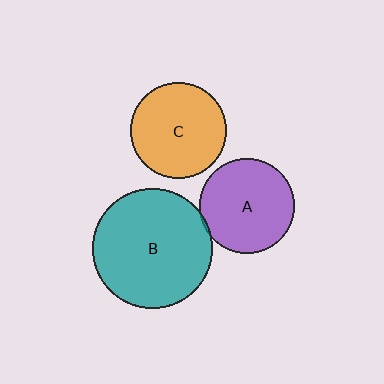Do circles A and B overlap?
Yes.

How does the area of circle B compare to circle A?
Approximately 1.6 times.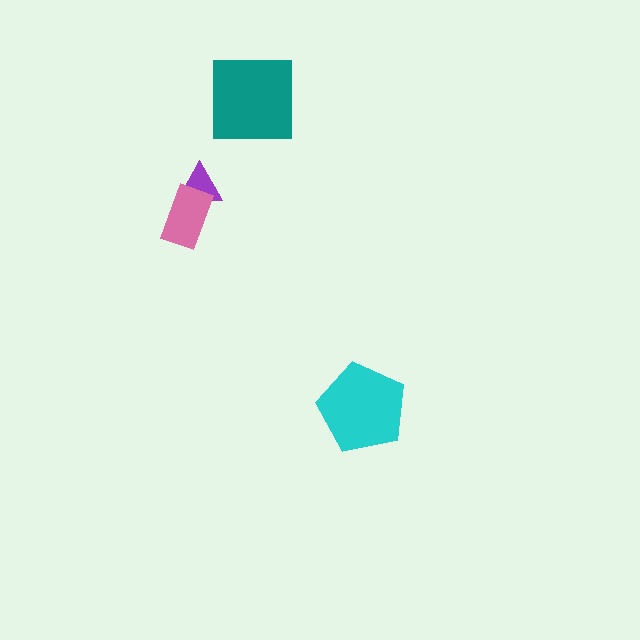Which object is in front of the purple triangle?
The pink rectangle is in front of the purple triangle.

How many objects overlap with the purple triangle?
1 object overlaps with the purple triangle.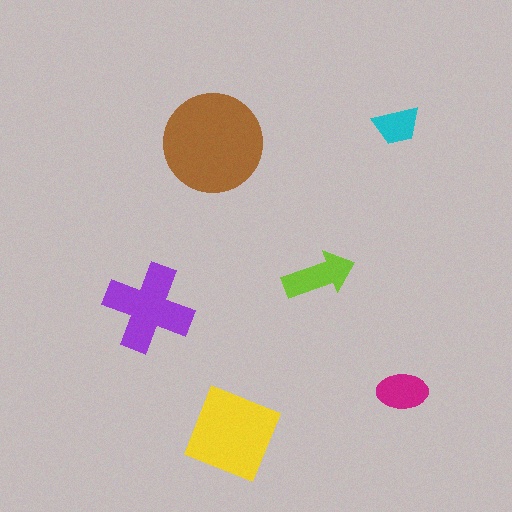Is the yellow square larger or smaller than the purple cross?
Larger.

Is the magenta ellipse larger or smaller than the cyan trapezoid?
Larger.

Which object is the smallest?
The cyan trapezoid.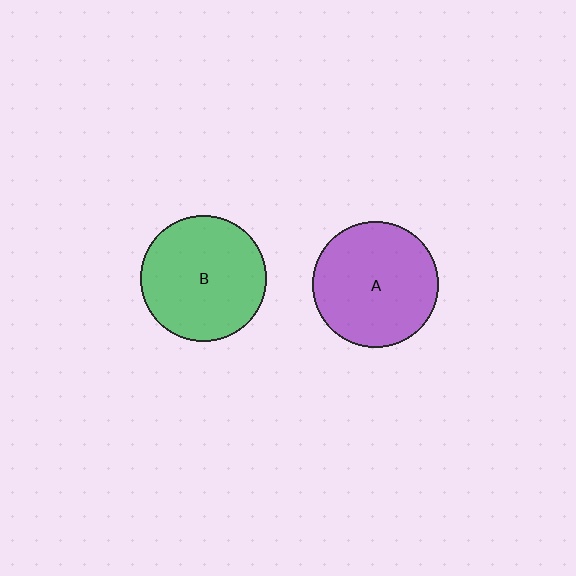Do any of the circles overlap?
No, none of the circles overlap.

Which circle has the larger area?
Circle B (green).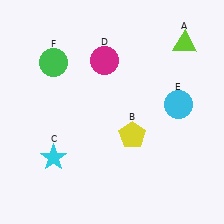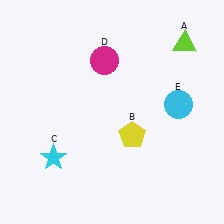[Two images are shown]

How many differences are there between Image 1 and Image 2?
There is 1 difference between the two images.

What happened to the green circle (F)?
The green circle (F) was removed in Image 2. It was in the top-left area of Image 1.